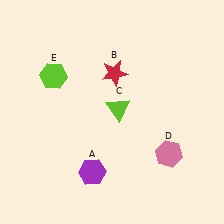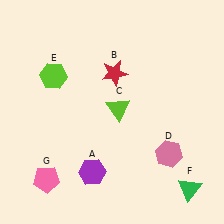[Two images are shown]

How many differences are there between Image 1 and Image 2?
There are 2 differences between the two images.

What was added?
A green triangle (F), a pink pentagon (G) were added in Image 2.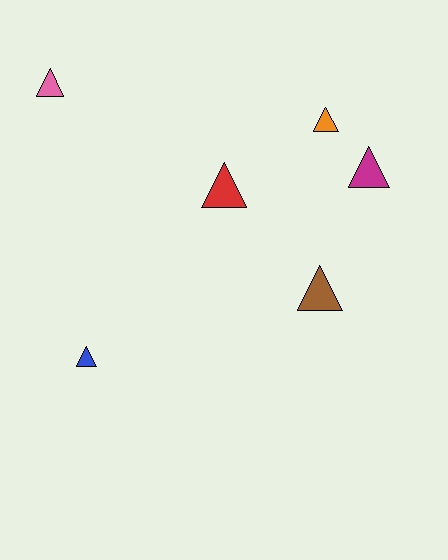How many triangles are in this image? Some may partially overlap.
There are 6 triangles.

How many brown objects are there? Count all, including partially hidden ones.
There is 1 brown object.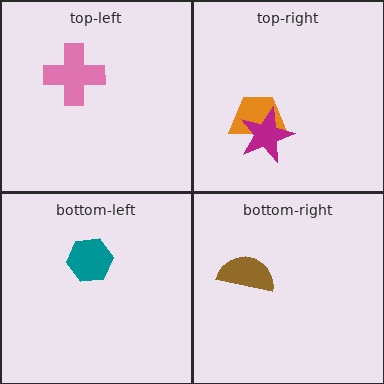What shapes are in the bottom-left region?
The teal hexagon.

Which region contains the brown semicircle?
The bottom-right region.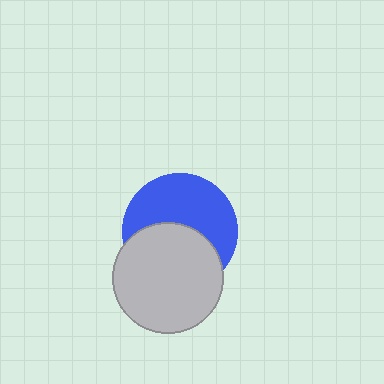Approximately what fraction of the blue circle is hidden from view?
Roughly 46% of the blue circle is hidden behind the light gray circle.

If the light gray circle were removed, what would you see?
You would see the complete blue circle.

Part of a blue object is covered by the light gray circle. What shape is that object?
It is a circle.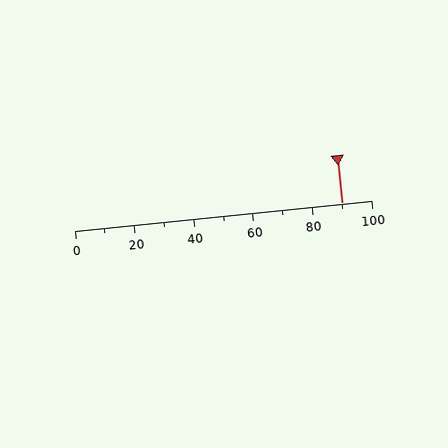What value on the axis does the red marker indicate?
The marker indicates approximately 90.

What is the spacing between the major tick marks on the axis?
The major ticks are spaced 20 apart.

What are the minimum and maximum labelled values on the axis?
The axis runs from 0 to 100.